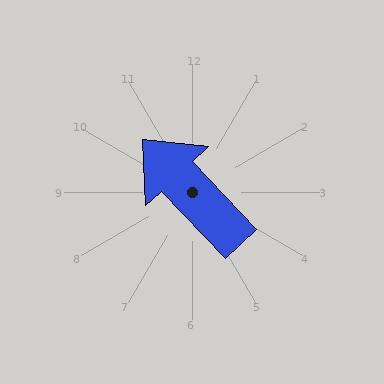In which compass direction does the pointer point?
Northwest.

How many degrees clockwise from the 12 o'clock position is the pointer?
Approximately 317 degrees.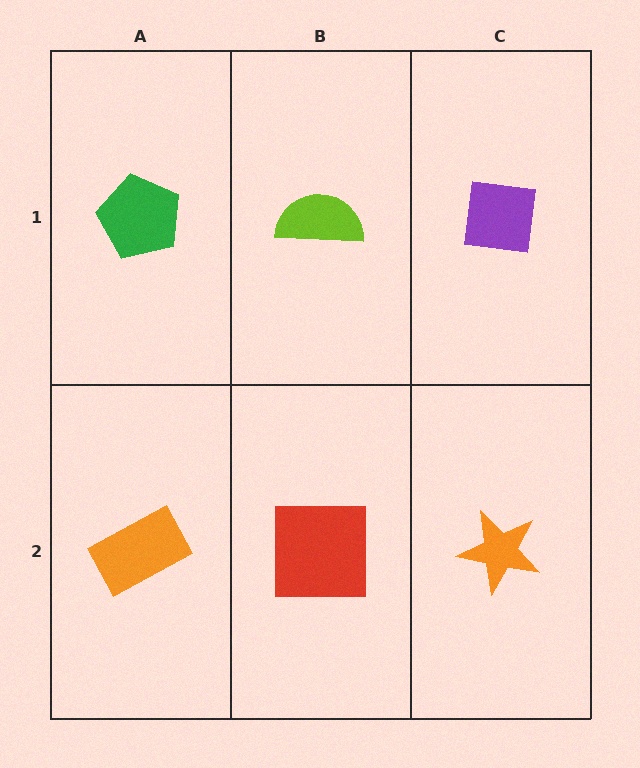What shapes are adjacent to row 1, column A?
An orange rectangle (row 2, column A), a lime semicircle (row 1, column B).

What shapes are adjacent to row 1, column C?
An orange star (row 2, column C), a lime semicircle (row 1, column B).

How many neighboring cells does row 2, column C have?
2.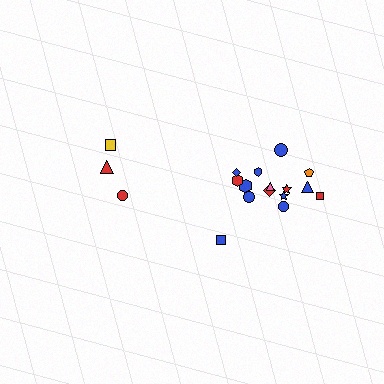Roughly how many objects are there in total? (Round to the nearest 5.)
Roughly 20 objects in total.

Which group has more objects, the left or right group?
The right group.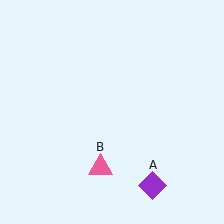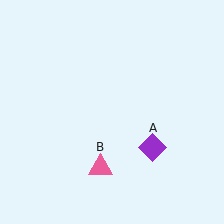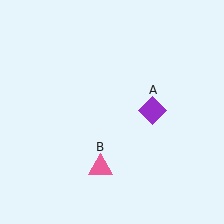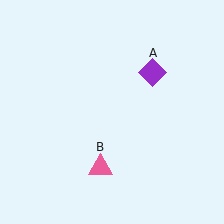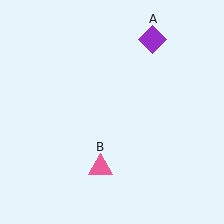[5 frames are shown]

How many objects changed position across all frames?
1 object changed position: purple diamond (object A).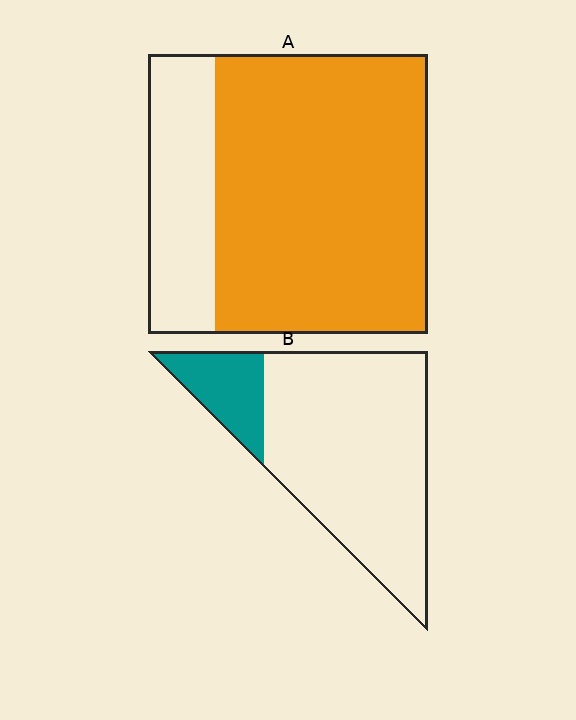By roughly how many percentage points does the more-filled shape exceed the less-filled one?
By roughly 60 percentage points (A over B).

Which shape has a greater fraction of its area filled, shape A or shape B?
Shape A.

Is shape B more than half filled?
No.